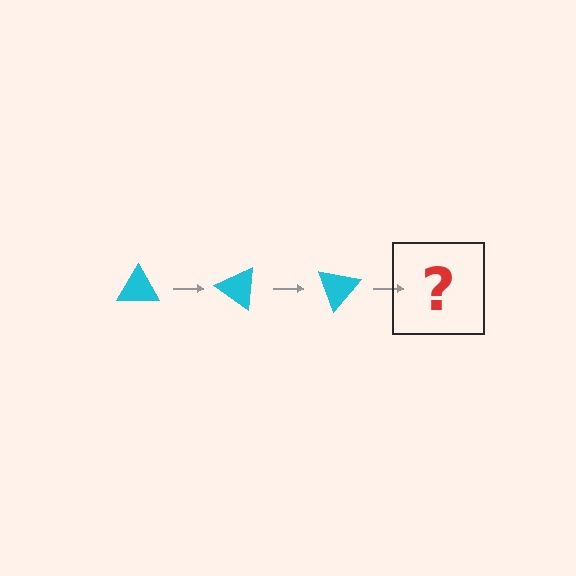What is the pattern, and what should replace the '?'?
The pattern is that the triangle rotates 35 degrees each step. The '?' should be a cyan triangle rotated 105 degrees.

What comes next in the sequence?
The next element should be a cyan triangle rotated 105 degrees.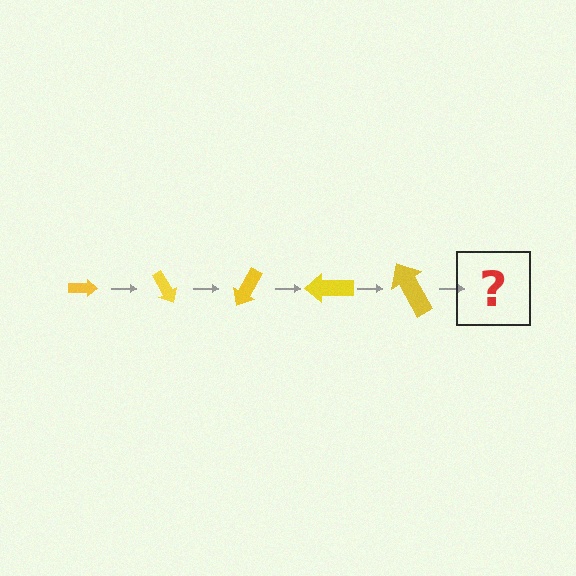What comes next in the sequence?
The next element should be an arrow, larger than the previous one and rotated 300 degrees from the start.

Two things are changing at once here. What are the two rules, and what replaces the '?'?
The two rules are that the arrow grows larger each step and it rotates 60 degrees each step. The '?' should be an arrow, larger than the previous one and rotated 300 degrees from the start.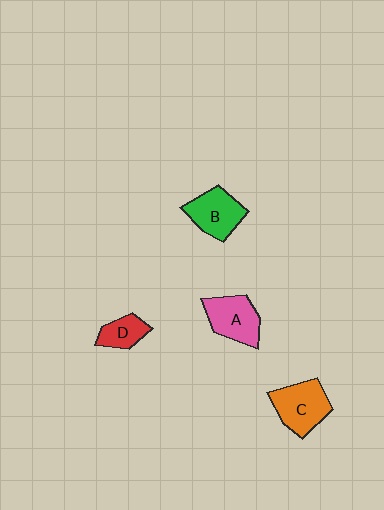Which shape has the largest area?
Shape C (orange).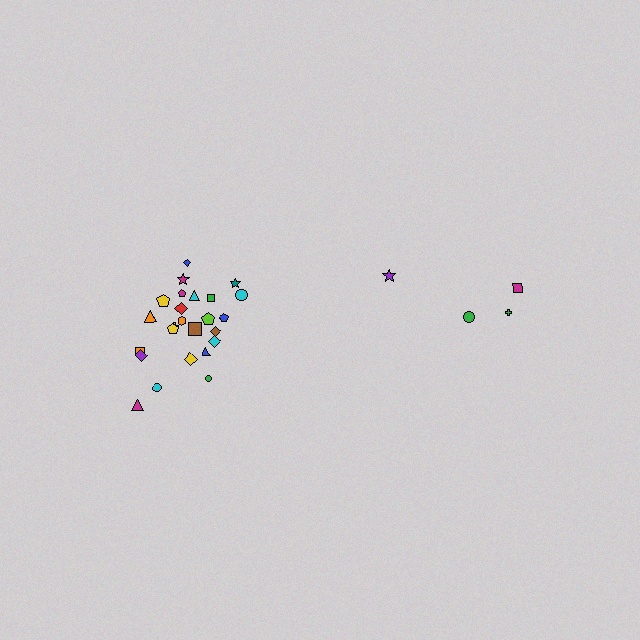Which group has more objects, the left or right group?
The left group.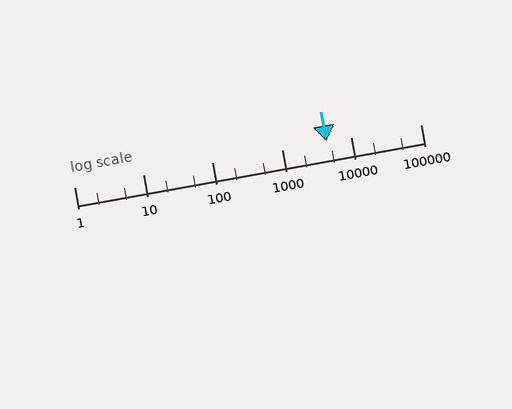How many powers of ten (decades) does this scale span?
The scale spans 5 decades, from 1 to 100000.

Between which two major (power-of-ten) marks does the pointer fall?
The pointer is between 1000 and 10000.